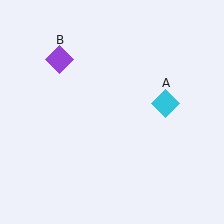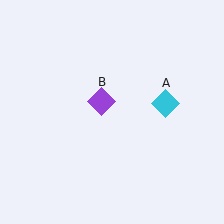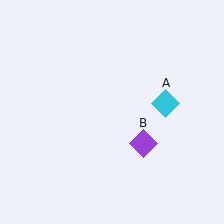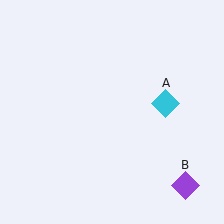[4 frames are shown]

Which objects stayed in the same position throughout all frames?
Cyan diamond (object A) remained stationary.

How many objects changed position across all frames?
1 object changed position: purple diamond (object B).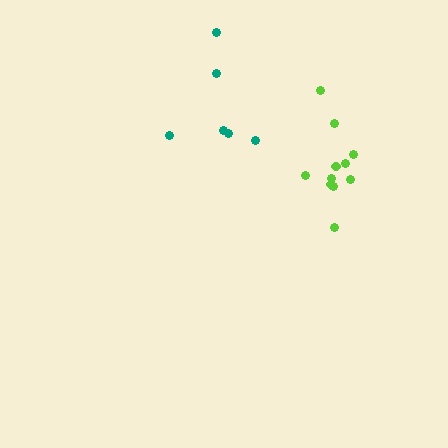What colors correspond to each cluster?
The clusters are colored: teal, lime.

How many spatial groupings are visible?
There are 2 spatial groupings.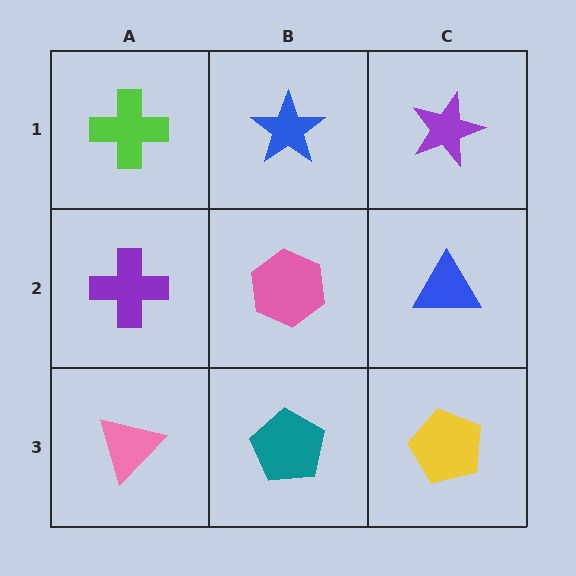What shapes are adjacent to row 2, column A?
A lime cross (row 1, column A), a pink triangle (row 3, column A), a pink hexagon (row 2, column B).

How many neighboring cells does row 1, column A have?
2.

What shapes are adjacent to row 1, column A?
A purple cross (row 2, column A), a blue star (row 1, column B).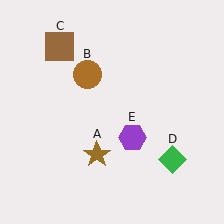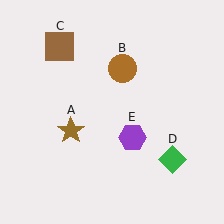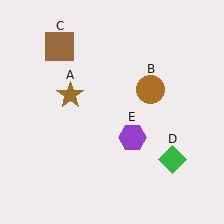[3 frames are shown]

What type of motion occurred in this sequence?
The brown star (object A), brown circle (object B) rotated clockwise around the center of the scene.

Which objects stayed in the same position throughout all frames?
Brown square (object C) and green diamond (object D) and purple hexagon (object E) remained stationary.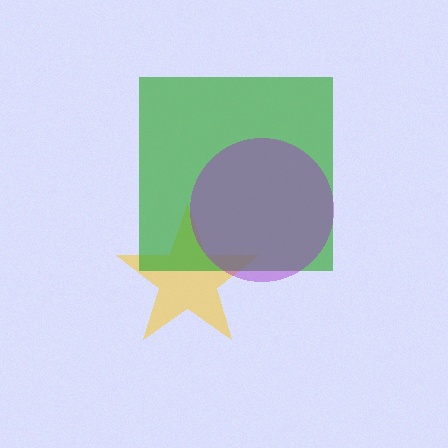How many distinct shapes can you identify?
There are 3 distinct shapes: a yellow star, a green square, a purple circle.